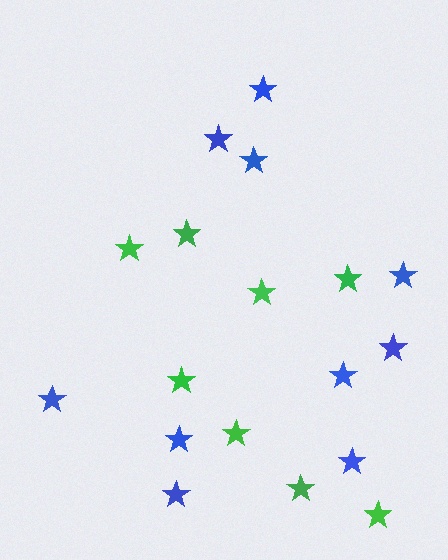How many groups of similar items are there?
There are 2 groups: one group of green stars (8) and one group of blue stars (10).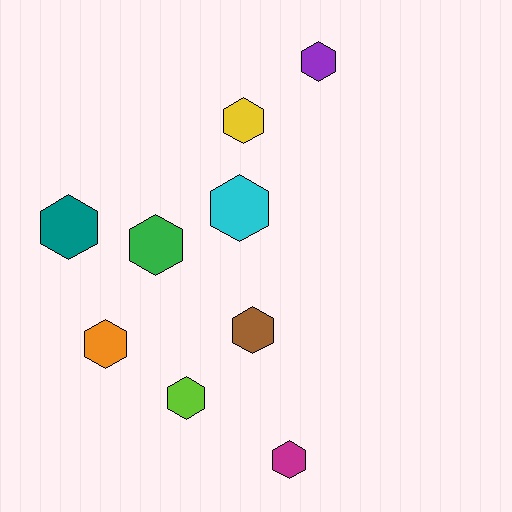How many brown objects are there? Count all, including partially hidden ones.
There is 1 brown object.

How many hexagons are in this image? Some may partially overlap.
There are 9 hexagons.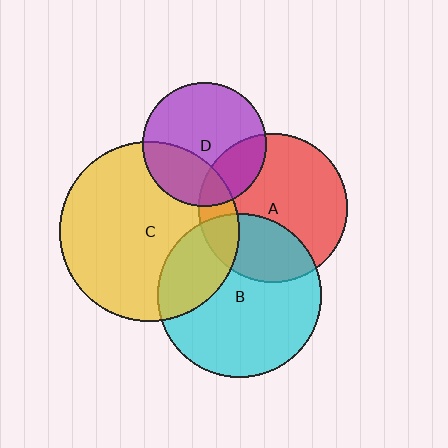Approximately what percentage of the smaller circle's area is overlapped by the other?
Approximately 25%.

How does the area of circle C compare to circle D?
Approximately 2.1 times.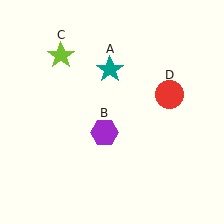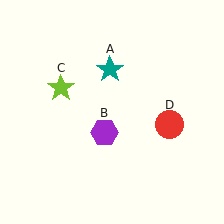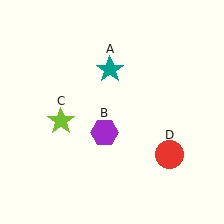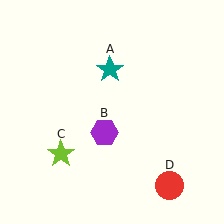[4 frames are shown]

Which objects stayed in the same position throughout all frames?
Teal star (object A) and purple hexagon (object B) remained stationary.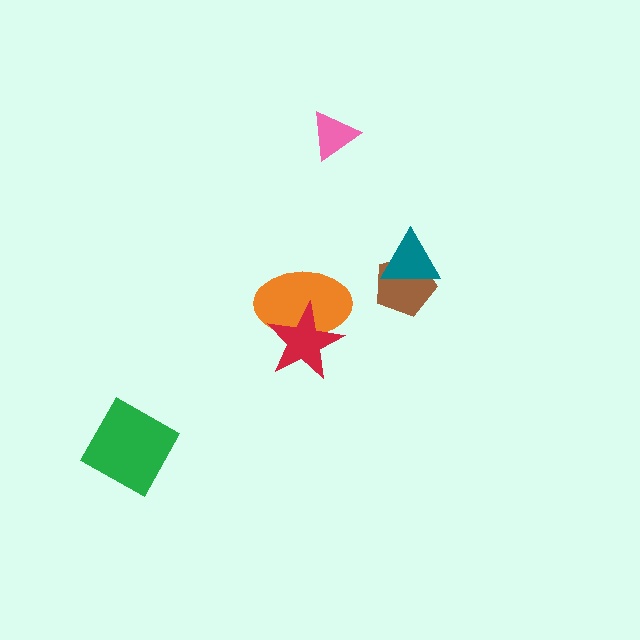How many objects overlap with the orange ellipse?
1 object overlaps with the orange ellipse.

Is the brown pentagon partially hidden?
Yes, it is partially covered by another shape.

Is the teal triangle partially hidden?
No, no other shape covers it.